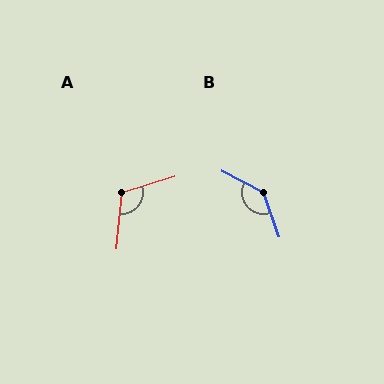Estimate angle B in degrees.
Approximately 136 degrees.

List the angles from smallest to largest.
A (113°), B (136°).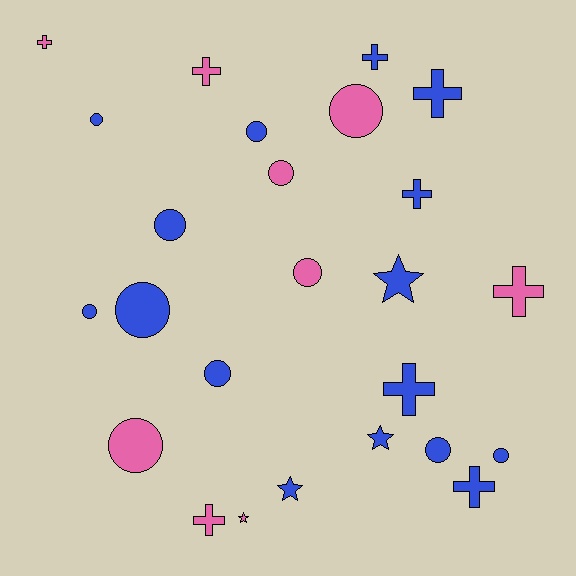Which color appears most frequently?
Blue, with 16 objects.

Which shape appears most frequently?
Circle, with 12 objects.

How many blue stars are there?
There are 3 blue stars.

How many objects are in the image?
There are 25 objects.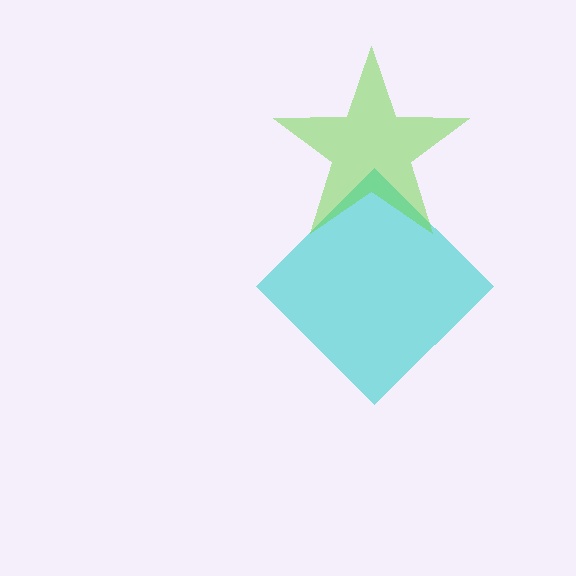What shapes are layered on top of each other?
The layered shapes are: a cyan diamond, a lime star.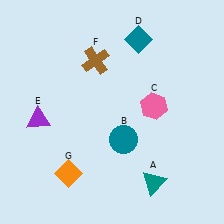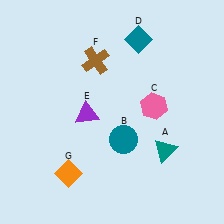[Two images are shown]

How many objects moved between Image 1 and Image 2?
2 objects moved between the two images.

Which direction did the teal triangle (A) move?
The teal triangle (A) moved up.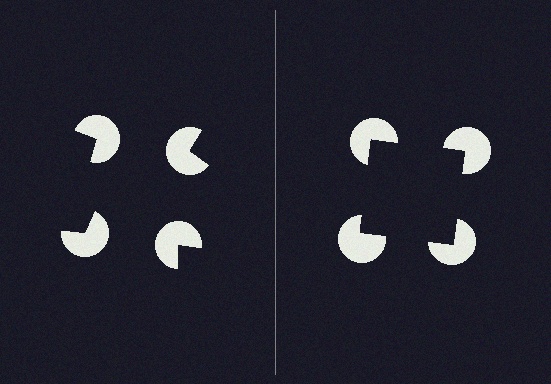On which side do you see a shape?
An illusory square appears on the right side. On the left side the wedge cuts are rotated, so no coherent shape forms.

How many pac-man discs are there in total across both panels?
8 — 4 on each side.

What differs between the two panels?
The pac-man discs are positioned identically on both sides; only the wedge orientations differ. On the right they align to a square; on the left they are misaligned.